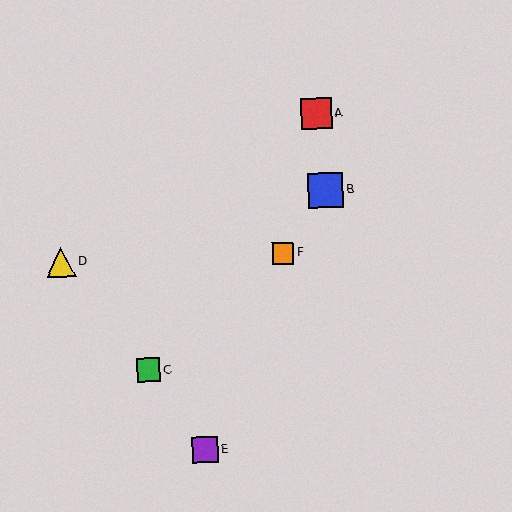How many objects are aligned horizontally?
2 objects (D, F) are aligned horizontally.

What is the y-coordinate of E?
Object E is at y≈450.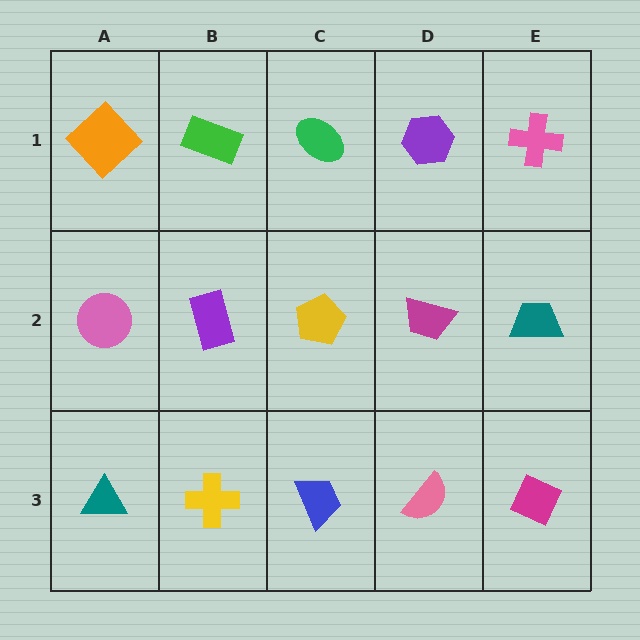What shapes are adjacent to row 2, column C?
A green ellipse (row 1, column C), a blue trapezoid (row 3, column C), a purple rectangle (row 2, column B), a magenta trapezoid (row 2, column D).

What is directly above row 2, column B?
A green rectangle.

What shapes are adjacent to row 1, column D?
A magenta trapezoid (row 2, column D), a green ellipse (row 1, column C), a pink cross (row 1, column E).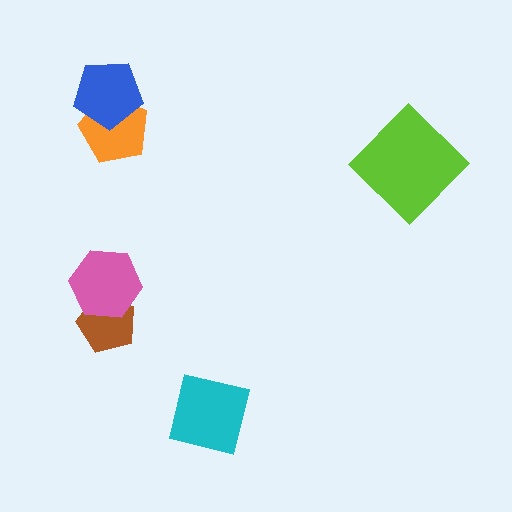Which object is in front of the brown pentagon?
The pink hexagon is in front of the brown pentagon.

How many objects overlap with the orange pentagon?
1 object overlaps with the orange pentagon.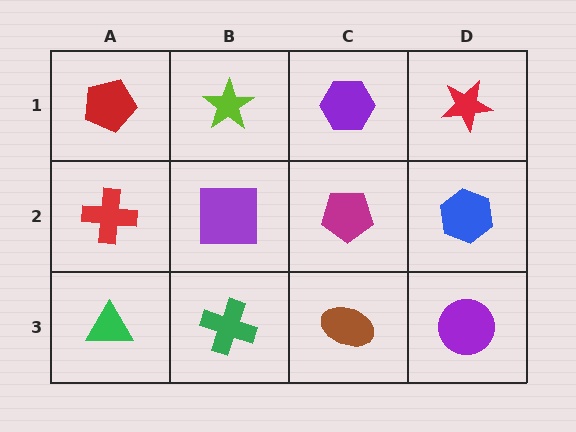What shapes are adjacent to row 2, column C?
A purple hexagon (row 1, column C), a brown ellipse (row 3, column C), a purple square (row 2, column B), a blue hexagon (row 2, column D).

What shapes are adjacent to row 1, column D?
A blue hexagon (row 2, column D), a purple hexagon (row 1, column C).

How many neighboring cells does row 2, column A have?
3.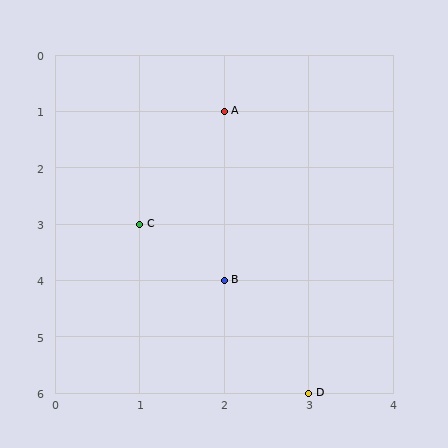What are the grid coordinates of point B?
Point B is at grid coordinates (2, 4).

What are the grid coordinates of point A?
Point A is at grid coordinates (2, 1).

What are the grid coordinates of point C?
Point C is at grid coordinates (1, 3).